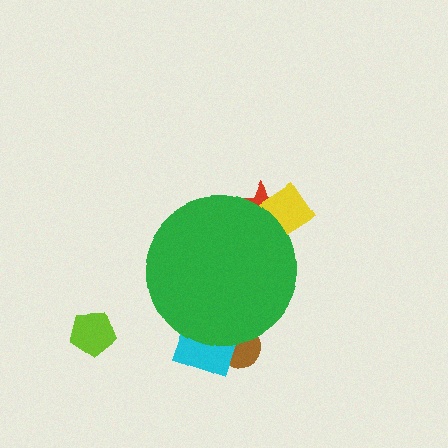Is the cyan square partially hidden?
Yes, the cyan square is partially hidden behind the green circle.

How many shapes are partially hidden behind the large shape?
4 shapes are partially hidden.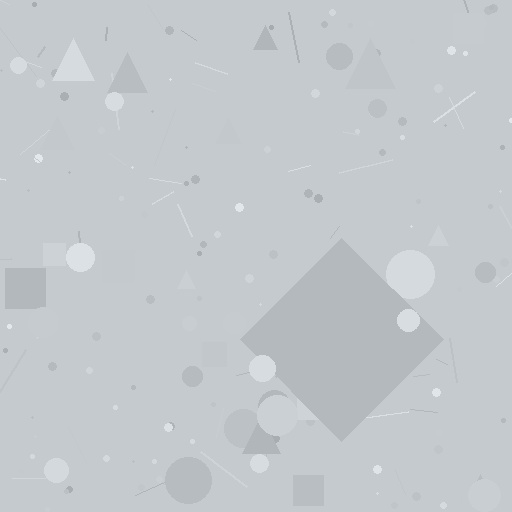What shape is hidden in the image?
A diamond is hidden in the image.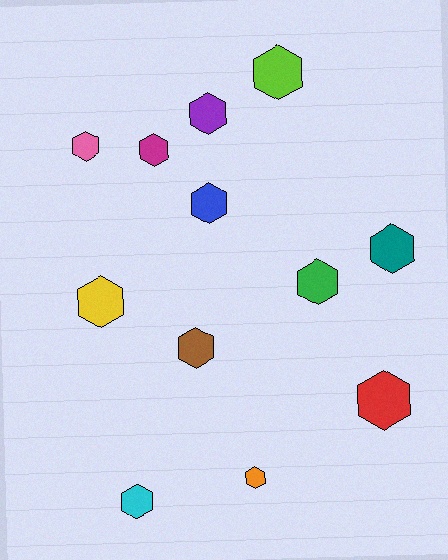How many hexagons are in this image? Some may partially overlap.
There are 12 hexagons.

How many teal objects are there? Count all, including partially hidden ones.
There is 1 teal object.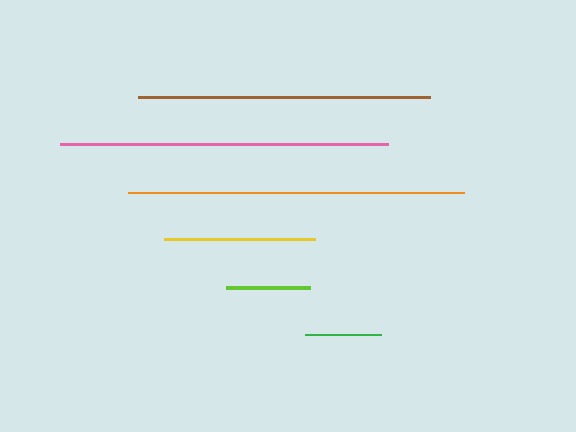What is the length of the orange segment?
The orange segment is approximately 336 pixels long.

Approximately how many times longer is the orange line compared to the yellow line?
The orange line is approximately 2.2 times the length of the yellow line.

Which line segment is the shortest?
The green line is the shortest at approximately 76 pixels.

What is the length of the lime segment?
The lime segment is approximately 84 pixels long.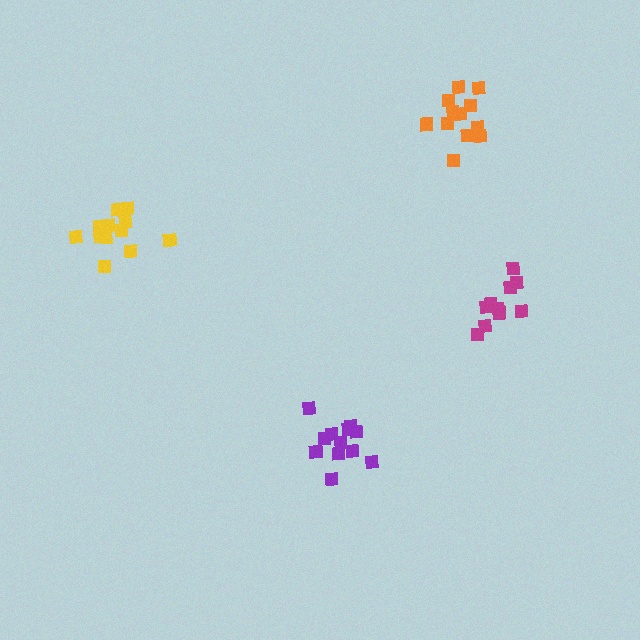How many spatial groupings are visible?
There are 4 spatial groupings.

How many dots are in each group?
Group 1: 12 dots, Group 2: 10 dots, Group 3: 12 dots, Group 4: 12 dots (46 total).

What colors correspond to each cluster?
The clusters are colored: purple, magenta, orange, yellow.